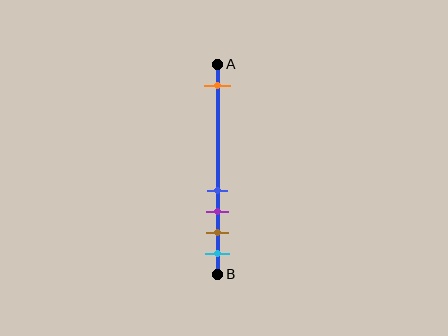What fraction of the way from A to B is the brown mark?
The brown mark is approximately 80% (0.8) of the way from A to B.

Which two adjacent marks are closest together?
The blue and purple marks are the closest adjacent pair.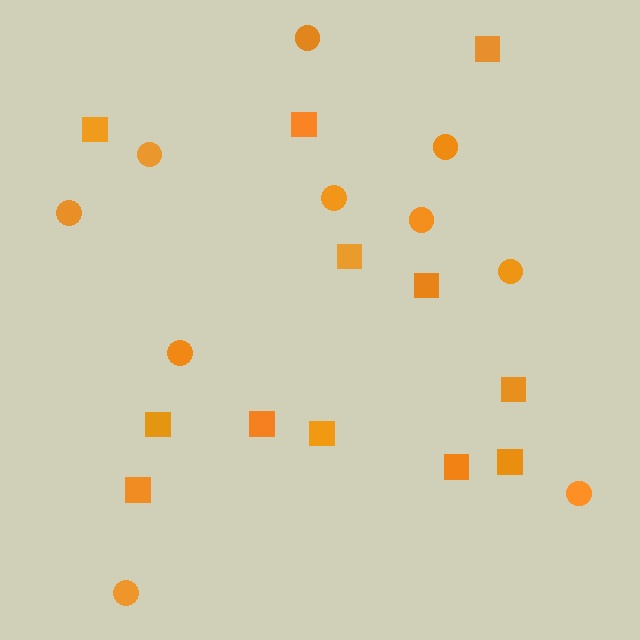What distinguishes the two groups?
There are 2 groups: one group of squares (12) and one group of circles (10).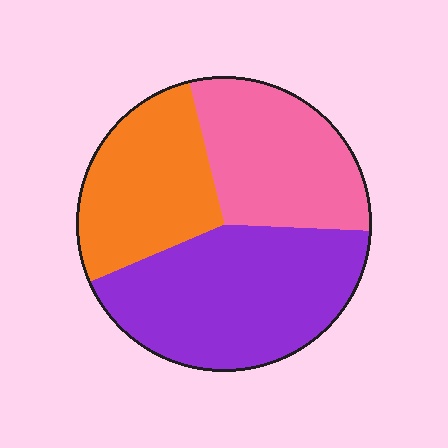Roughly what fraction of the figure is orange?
Orange covers 28% of the figure.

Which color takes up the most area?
Purple, at roughly 45%.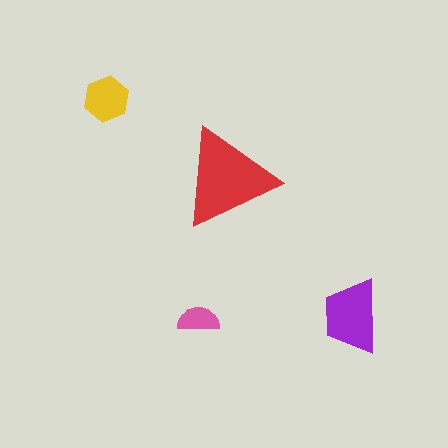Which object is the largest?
The red triangle.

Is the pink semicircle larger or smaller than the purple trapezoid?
Smaller.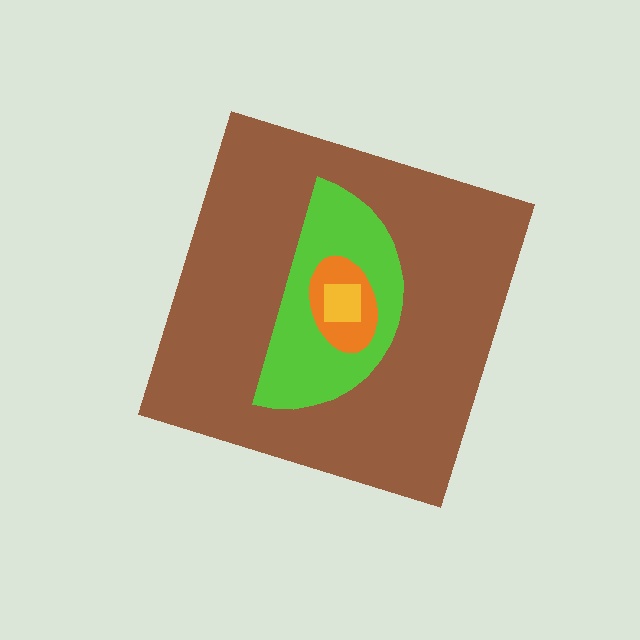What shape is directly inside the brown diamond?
The lime semicircle.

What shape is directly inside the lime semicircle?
The orange ellipse.